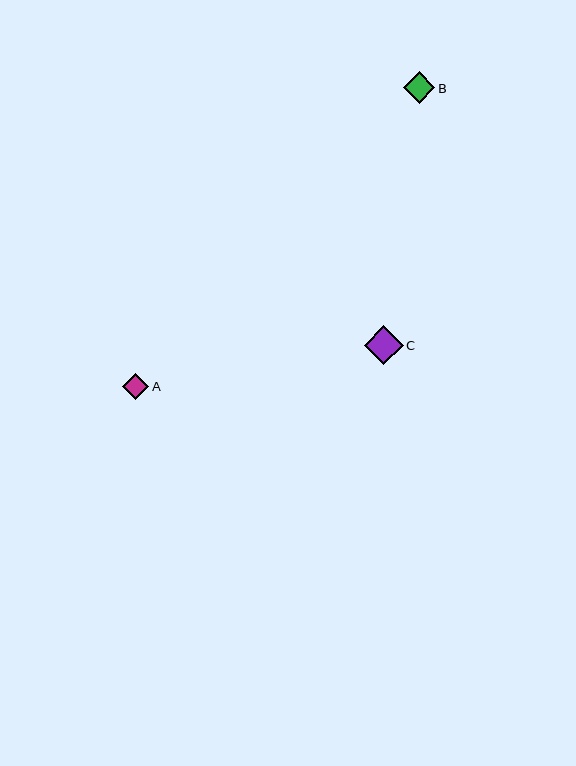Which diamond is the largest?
Diamond C is the largest with a size of approximately 39 pixels.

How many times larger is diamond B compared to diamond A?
Diamond B is approximately 1.2 times the size of diamond A.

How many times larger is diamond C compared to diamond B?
Diamond C is approximately 1.2 times the size of diamond B.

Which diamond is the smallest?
Diamond A is the smallest with a size of approximately 26 pixels.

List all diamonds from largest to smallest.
From largest to smallest: C, B, A.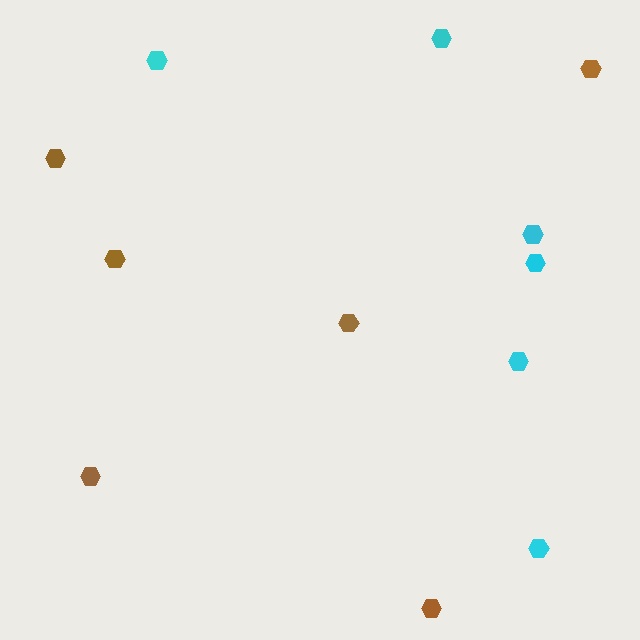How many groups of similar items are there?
There are 2 groups: one group of brown hexagons (6) and one group of cyan hexagons (6).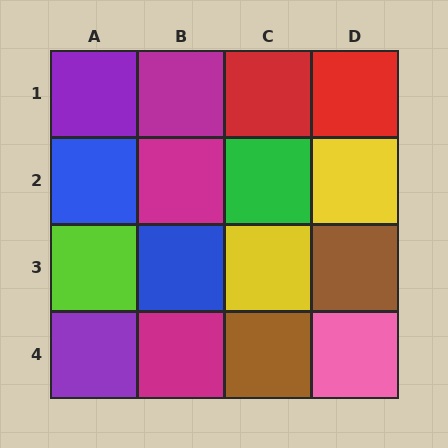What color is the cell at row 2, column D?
Yellow.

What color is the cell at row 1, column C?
Red.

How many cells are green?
1 cell is green.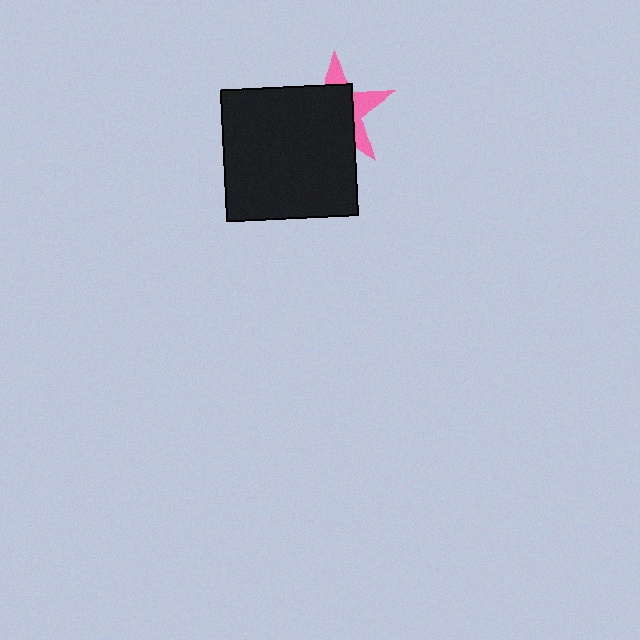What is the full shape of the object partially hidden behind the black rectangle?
The partially hidden object is a pink star.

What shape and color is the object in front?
The object in front is a black rectangle.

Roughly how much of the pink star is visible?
A small part of it is visible (roughly 35%).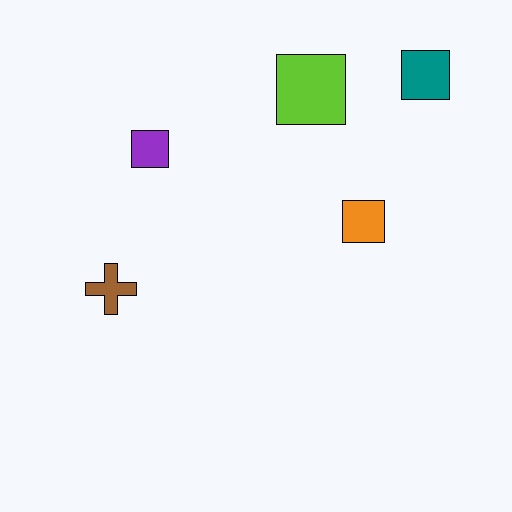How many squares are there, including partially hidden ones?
There are 4 squares.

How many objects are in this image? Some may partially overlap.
There are 5 objects.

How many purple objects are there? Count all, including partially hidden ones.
There is 1 purple object.